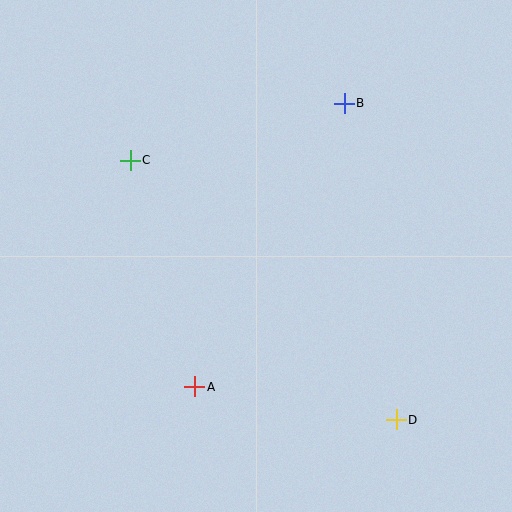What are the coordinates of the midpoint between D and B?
The midpoint between D and B is at (370, 261).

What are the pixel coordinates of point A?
Point A is at (195, 387).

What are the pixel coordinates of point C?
Point C is at (130, 160).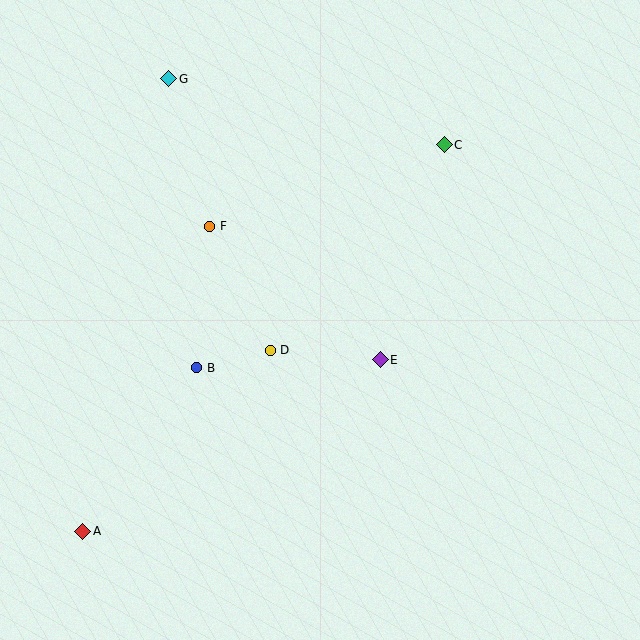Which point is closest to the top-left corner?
Point G is closest to the top-left corner.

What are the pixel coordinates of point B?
Point B is at (197, 368).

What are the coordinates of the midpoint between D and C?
The midpoint between D and C is at (357, 248).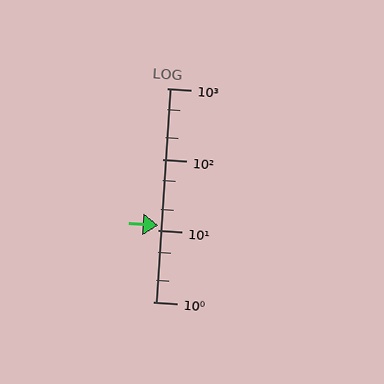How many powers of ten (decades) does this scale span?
The scale spans 3 decades, from 1 to 1000.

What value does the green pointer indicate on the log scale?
The pointer indicates approximately 12.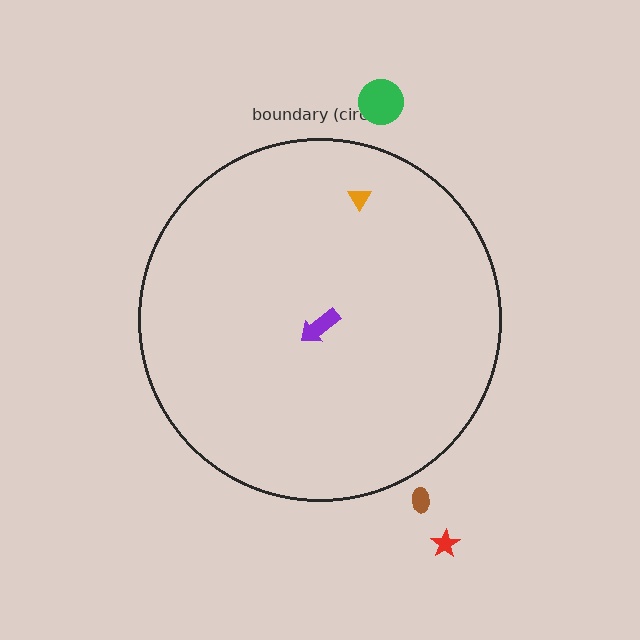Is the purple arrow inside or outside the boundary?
Inside.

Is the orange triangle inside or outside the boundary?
Inside.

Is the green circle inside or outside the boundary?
Outside.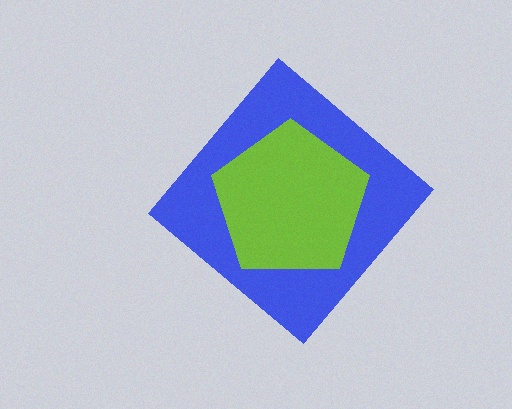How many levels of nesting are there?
2.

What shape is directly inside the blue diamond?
The lime pentagon.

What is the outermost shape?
The blue diamond.